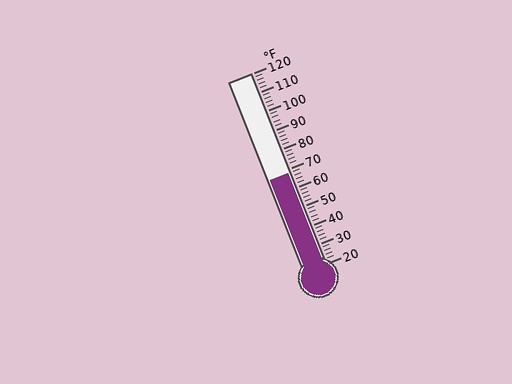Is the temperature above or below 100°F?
The temperature is below 100°F.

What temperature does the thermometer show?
The thermometer shows approximately 68°F.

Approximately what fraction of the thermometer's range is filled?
The thermometer is filled to approximately 50% of its range.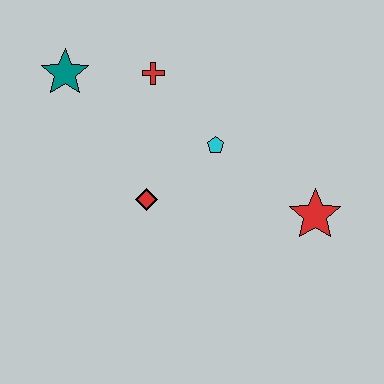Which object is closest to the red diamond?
The cyan pentagon is closest to the red diamond.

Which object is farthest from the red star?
The teal star is farthest from the red star.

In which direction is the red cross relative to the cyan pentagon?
The red cross is above the cyan pentagon.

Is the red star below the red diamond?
Yes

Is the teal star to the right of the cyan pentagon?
No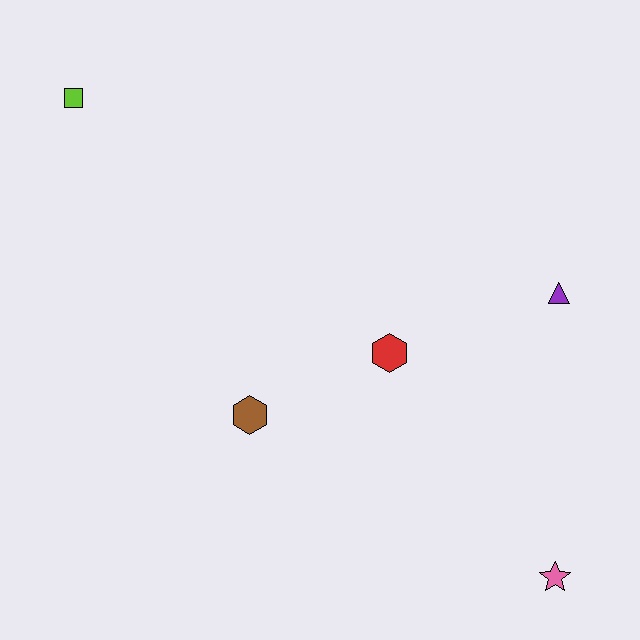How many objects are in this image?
There are 5 objects.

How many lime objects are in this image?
There is 1 lime object.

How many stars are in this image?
There is 1 star.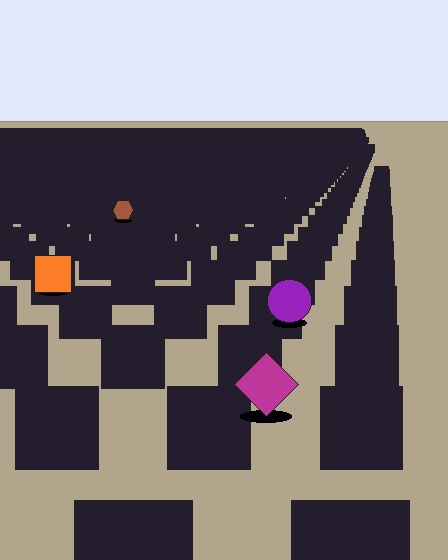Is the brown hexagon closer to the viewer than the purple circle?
No. The purple circle is closer — you can tell from the texture gradient: the ground texture is coarser near it.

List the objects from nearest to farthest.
From nearest to farthest: the magenta diamond, the purple circle, the orange square, the brown hexagon.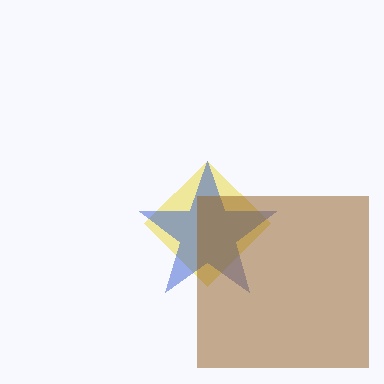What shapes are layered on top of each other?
The layered shapes are: a yellow diamond, a blue star, a brown square.